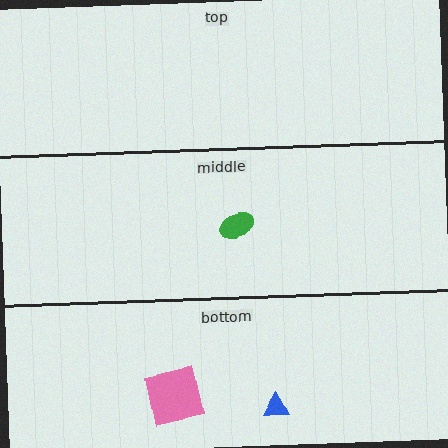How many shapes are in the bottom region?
2.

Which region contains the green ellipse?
The middle region.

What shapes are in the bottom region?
The blue triangle, the pink square.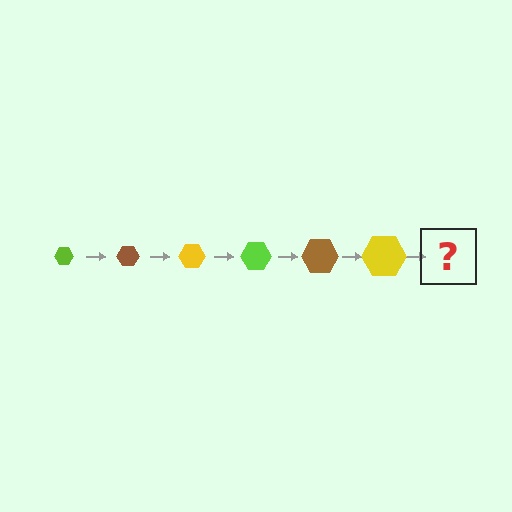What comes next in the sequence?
The next element should be a lime hexagon, larger than the previous one.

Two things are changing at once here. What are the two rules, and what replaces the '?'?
The two rules are that the hexagon grows larger each step and the color cycles through lime, brown, and yellow. The '?' should be a lime hexagon, larger than the previous one.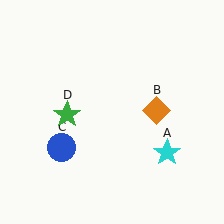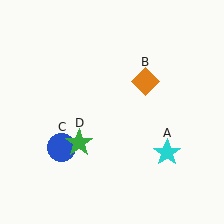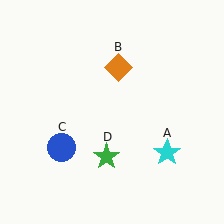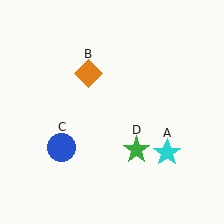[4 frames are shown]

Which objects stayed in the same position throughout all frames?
Cyan star (object A) and blue circle (object C) remained stationary.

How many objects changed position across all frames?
2 objects changed position: orange diamond (object B), green star (object D).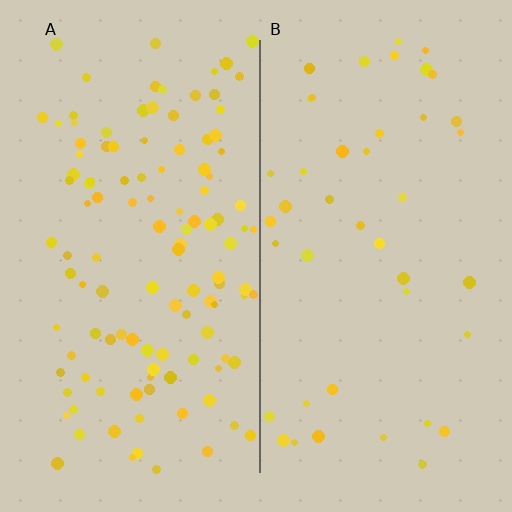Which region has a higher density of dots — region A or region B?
A (the left).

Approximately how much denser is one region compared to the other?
Approximately 2.7× — region A over region B.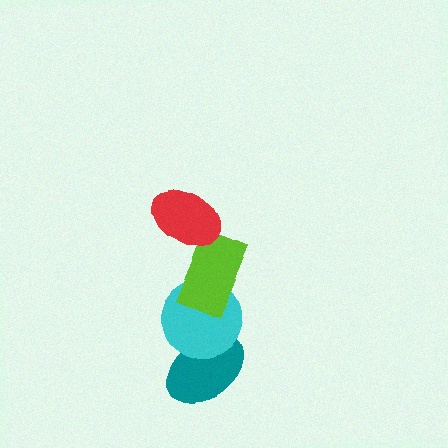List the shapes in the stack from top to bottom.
From top to bottom: the red ellipse, the lime rectangle, the cyan circle, the teal ellipse.